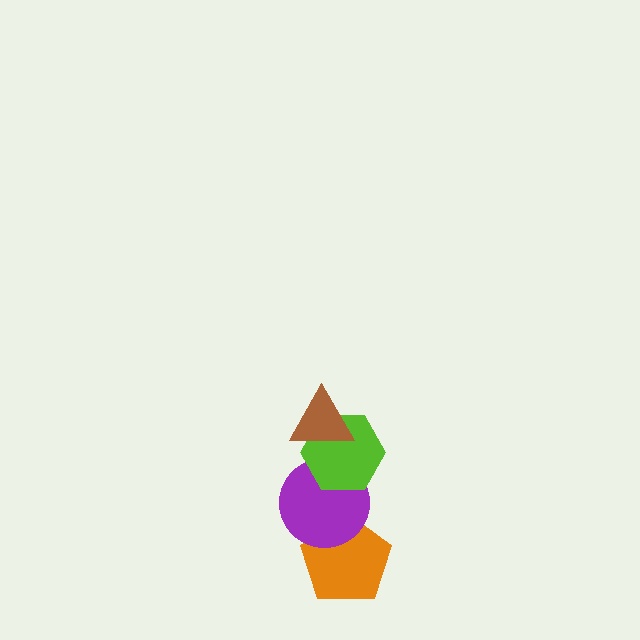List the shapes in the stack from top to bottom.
From top to bottom: the brown triangle, the lime hexagon, the purple circle, the orange pentagon.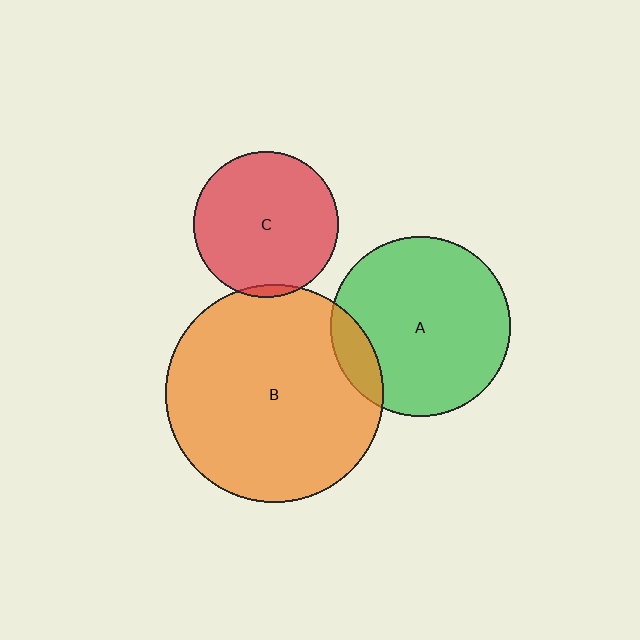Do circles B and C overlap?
Yes.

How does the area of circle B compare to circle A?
Approximately 1.5 times.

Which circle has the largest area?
Circle B (orange).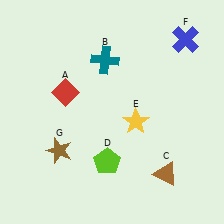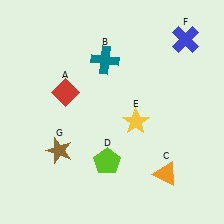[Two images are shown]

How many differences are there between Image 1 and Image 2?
There is 1 difference between the two images.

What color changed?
The triangle (C) changed from brown in Image 1 to orange in Image 2.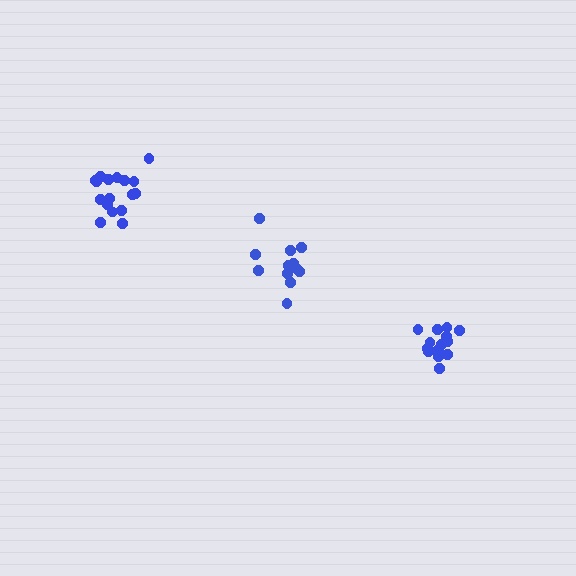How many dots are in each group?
Group 1: 14 dots, Group 2: 12 dots, Group 3: 18 dots (44 total).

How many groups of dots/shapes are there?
There are 3 groups.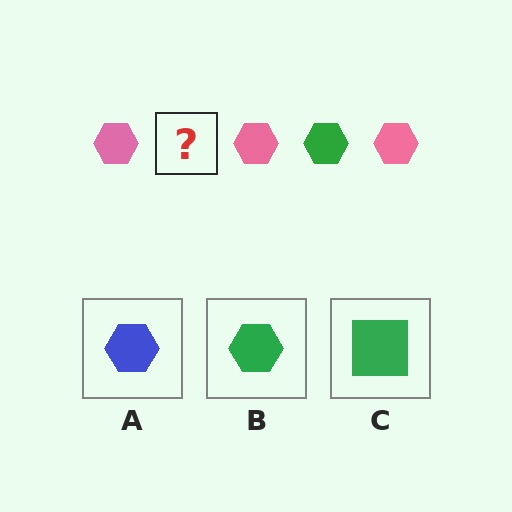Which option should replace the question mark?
Option B.